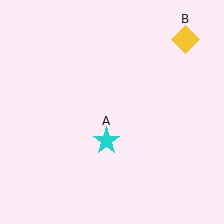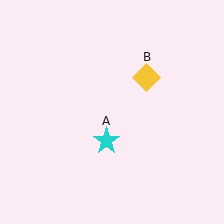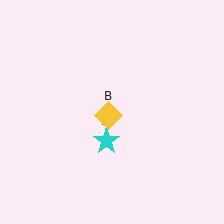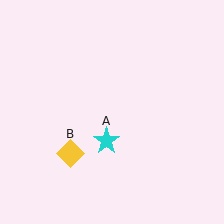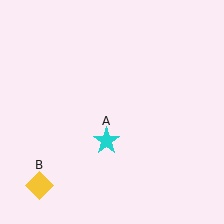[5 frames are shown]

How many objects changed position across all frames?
1 object changed position: yellow diamond (object B).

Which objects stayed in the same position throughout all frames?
Cyan star (object A) remained stationary.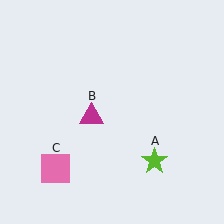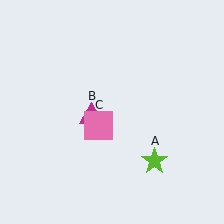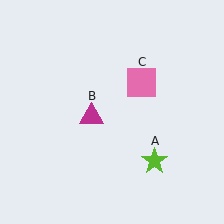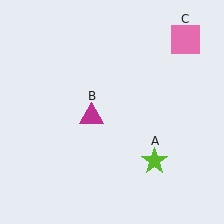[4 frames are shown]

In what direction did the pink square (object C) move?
The pink square (object C) moved up and to the right.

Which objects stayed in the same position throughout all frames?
Lime star (object A) and magenta triangle (object B) remained stationary.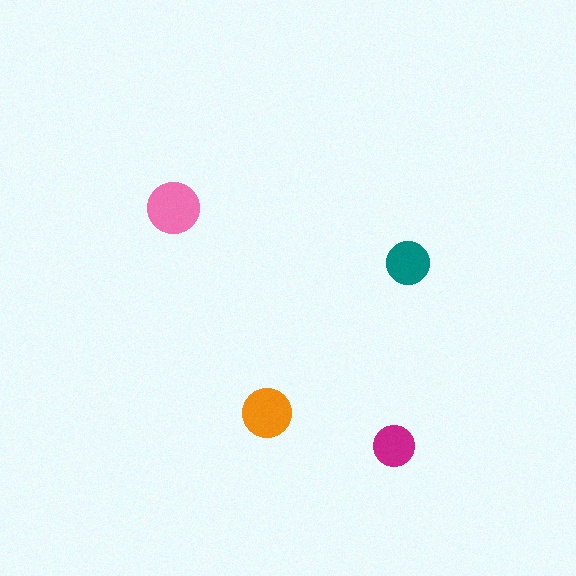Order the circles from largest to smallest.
the pink one, the orange one, the teal one, the magenta one.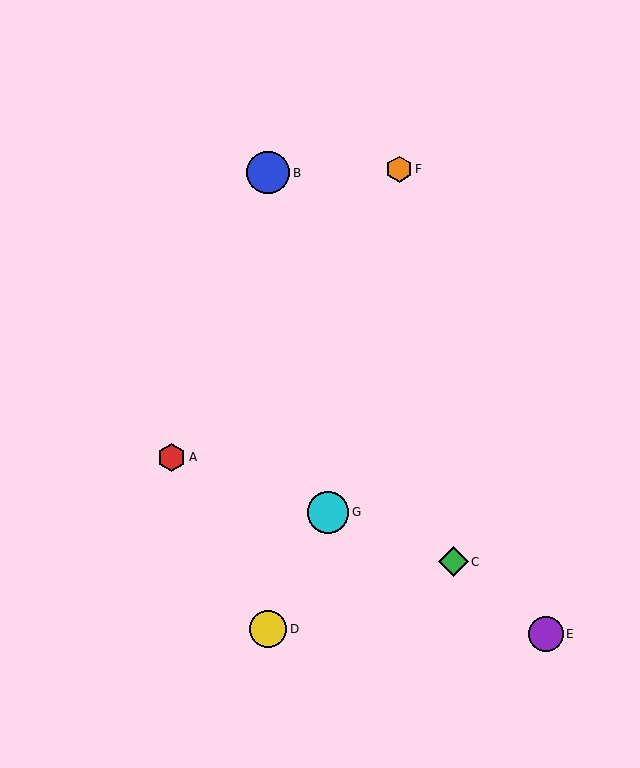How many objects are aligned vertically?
2 objects (B, D) are aligned vertically.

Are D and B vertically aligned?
Yes, both are at x≈268.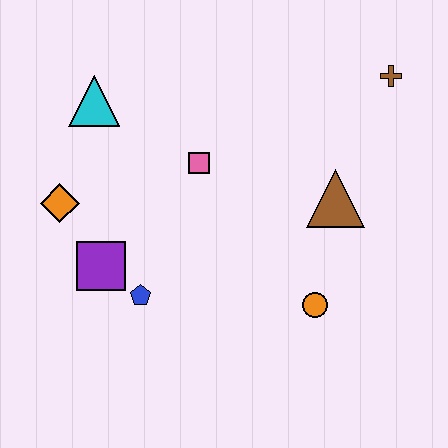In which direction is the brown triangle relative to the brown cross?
The brown triangle is below the brown cross.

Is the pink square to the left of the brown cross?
Yes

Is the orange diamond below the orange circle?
No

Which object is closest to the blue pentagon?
The purple square is closest to the blue pentagon.